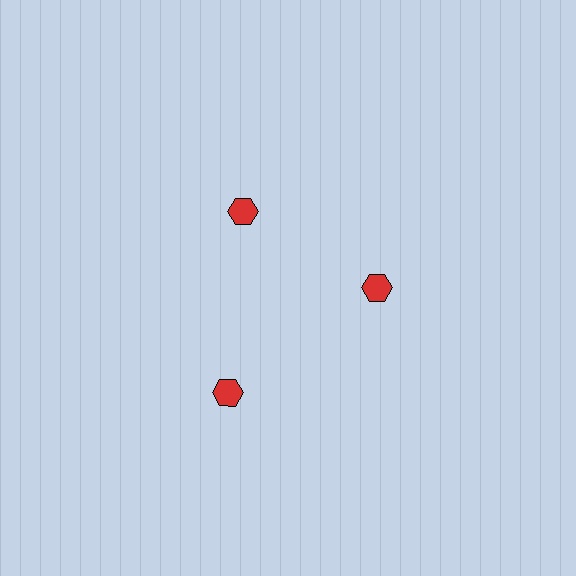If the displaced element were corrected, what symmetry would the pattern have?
It would have 3-fold rotational symmetry — the pattern would map onto itself every 120 degrees.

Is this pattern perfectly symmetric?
No. The 3 red hexagons are arranged in a ring, but one element near the 7 o'clock position is pushed outward from the center, breaking the 3-fold rotational symmetry.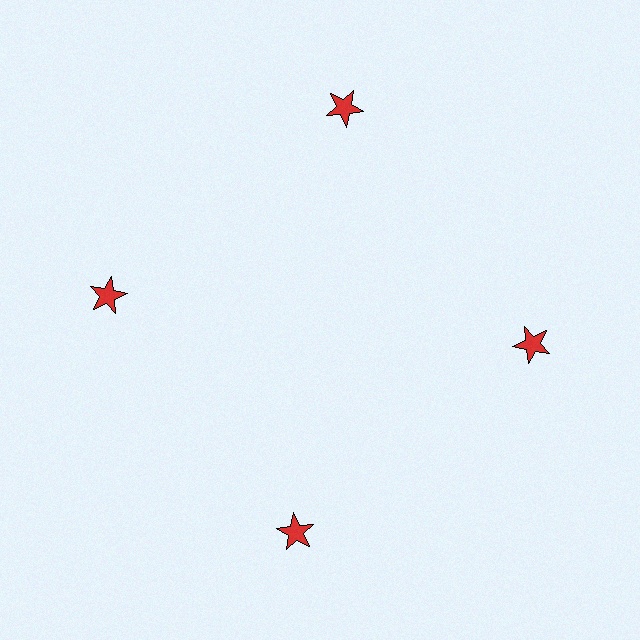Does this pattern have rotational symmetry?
Yes, this pattern has 4-fold rotational symmetry. It looks the same after rotating 90 degrees around the center.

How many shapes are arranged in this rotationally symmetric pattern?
There are 4 shapes, arranged in 4 groups of 1.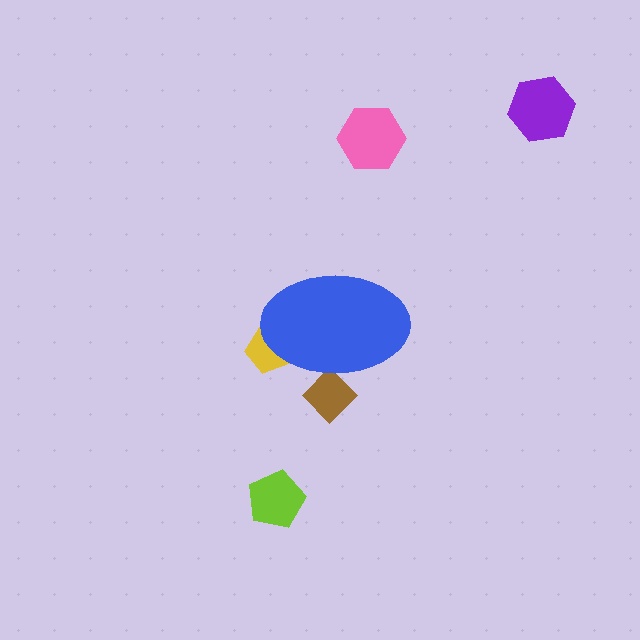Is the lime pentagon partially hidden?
No, the lime pentagon is fully visible.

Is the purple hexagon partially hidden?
No, the purple hexagon is fully visible.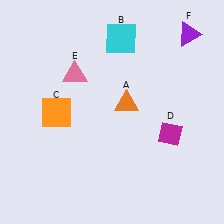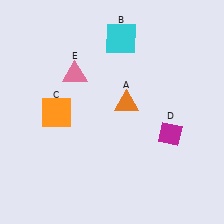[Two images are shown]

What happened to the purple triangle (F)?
The purple triangle (F) was removed in Image 2. It was in the top-right area of Image 1.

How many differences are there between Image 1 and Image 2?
There is 1 difference between the two images.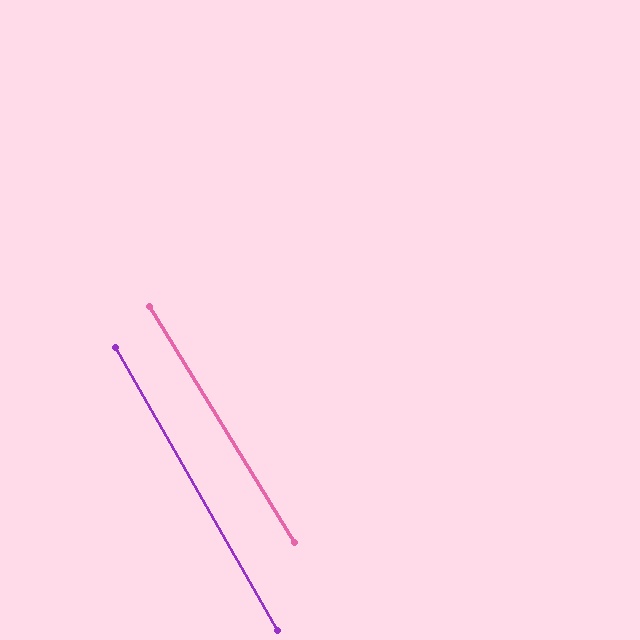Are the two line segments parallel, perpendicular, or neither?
Parallel — their directions differ by only 1.9°.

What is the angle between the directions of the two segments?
Approximately 2 degrees.